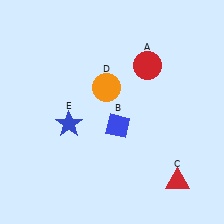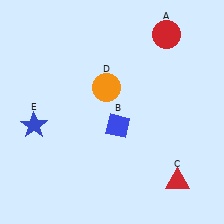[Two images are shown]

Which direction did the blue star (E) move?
The blue star (E) moved left.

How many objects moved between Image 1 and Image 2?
2 objects moved between the two images.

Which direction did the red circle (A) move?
The red circle (A) moved up.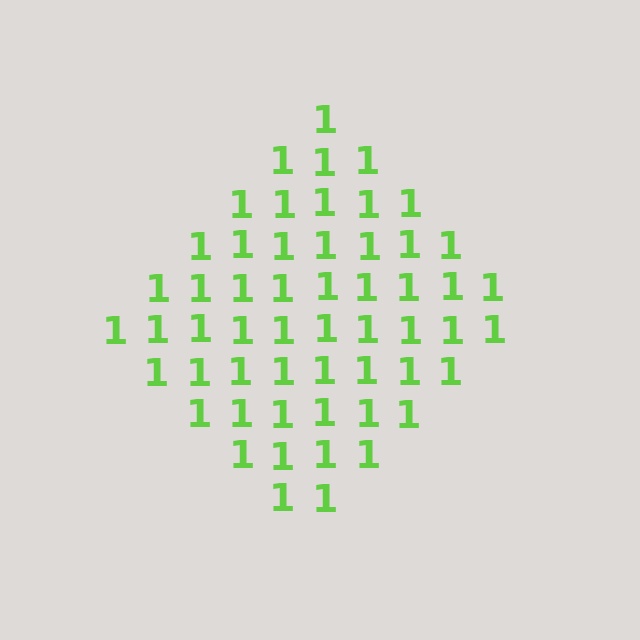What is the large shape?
The large shape is a diamond.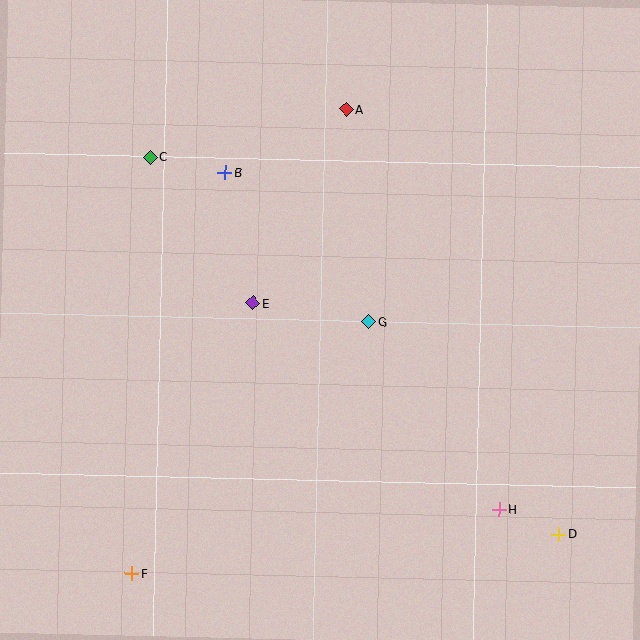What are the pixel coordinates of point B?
Point B is at (225, 172).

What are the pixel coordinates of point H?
Point H is at (499, 509).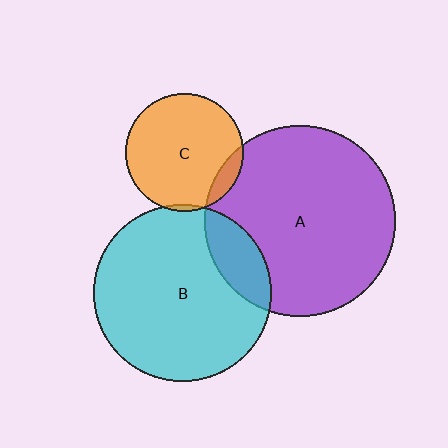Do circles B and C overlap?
Yes.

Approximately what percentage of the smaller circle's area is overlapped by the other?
Approximately 5%.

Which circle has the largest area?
Circle A (purple).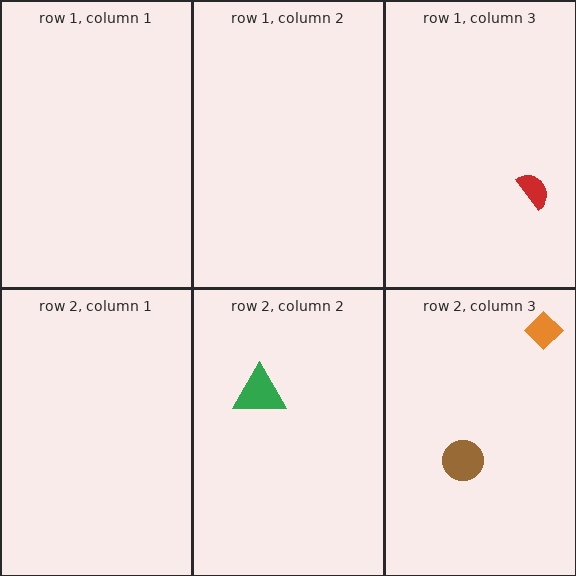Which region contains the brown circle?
The row 2, column 3 region.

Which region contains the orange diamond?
The row 2, column 3 region.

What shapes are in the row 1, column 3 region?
The red semicircle.